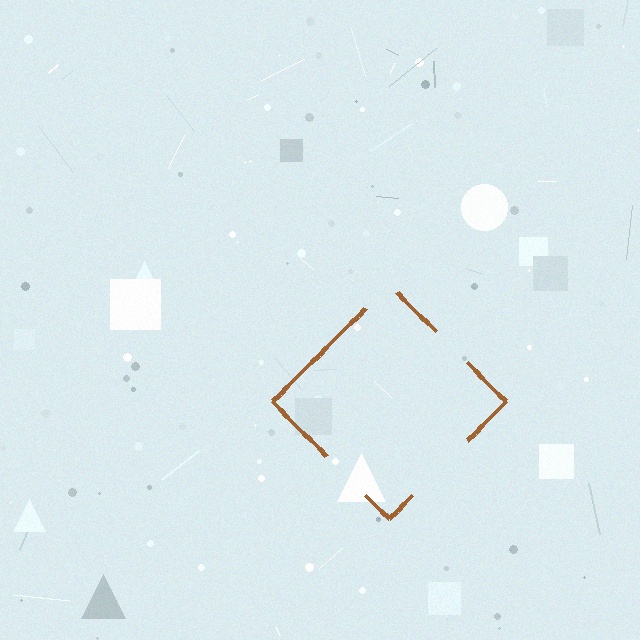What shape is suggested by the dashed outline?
The dashed outline suggests a diamond.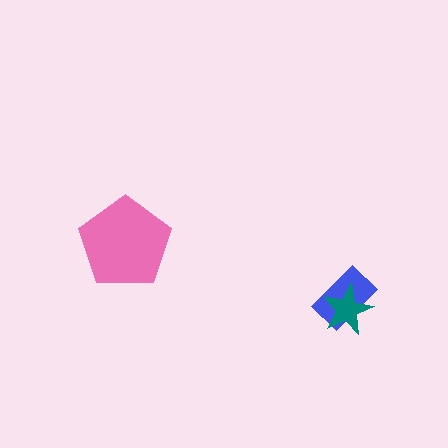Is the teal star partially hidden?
No, no other shape covers it.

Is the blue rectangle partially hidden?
Yes, it is partially covered by another shape.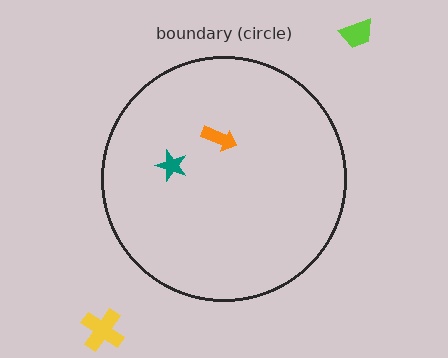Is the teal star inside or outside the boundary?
Inside.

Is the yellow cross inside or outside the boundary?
Outside.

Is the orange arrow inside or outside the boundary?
Inside.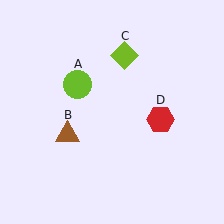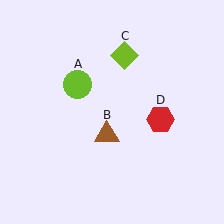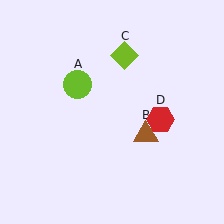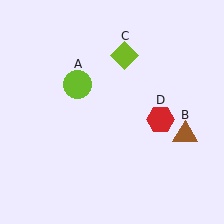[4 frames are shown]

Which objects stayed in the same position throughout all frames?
Lime circle (object A) and lime diamond (object C) and red hexagon (object D) remained stationary.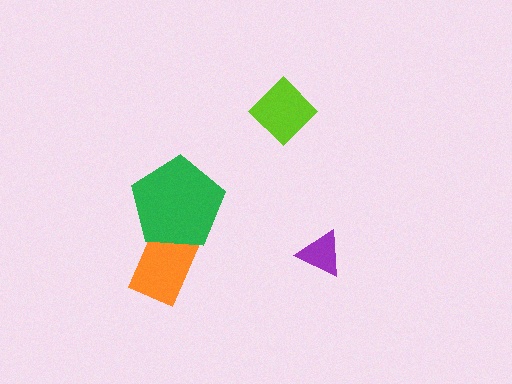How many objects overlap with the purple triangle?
0 objects overlap with the purple triangle.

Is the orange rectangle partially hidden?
Yes, it is partially covered by another shape.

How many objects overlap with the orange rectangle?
1 object overlaps with the orange rectangle.